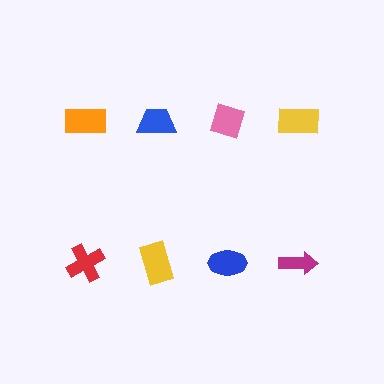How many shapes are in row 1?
4 shapes.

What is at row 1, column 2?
A blue trapezoid.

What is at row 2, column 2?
A yellow rectangle.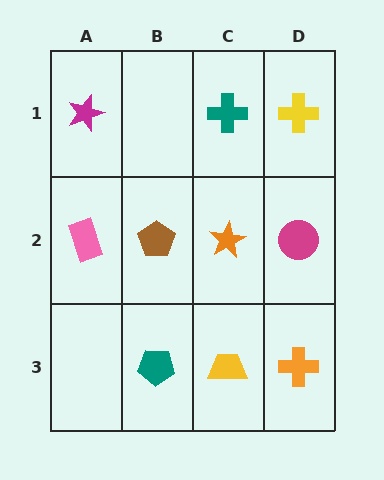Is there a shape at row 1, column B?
No, that cell is empty.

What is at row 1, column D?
A yellow cross.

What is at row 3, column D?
An orange cross.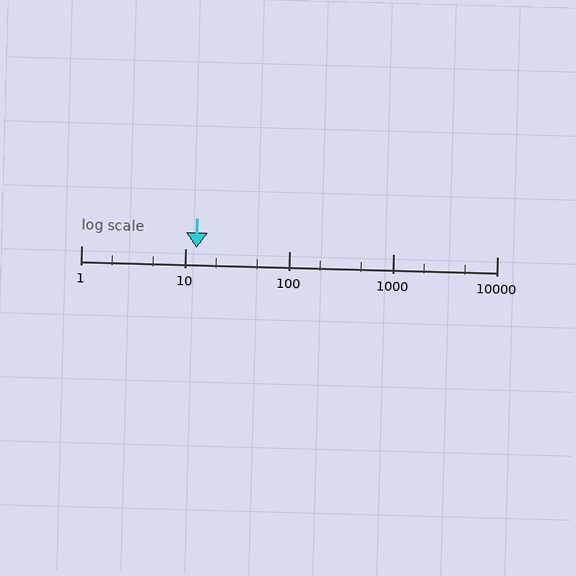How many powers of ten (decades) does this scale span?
The scale spans 4 decades, from 1 to 10000.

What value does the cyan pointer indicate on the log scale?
The pointer indicates approximately 13.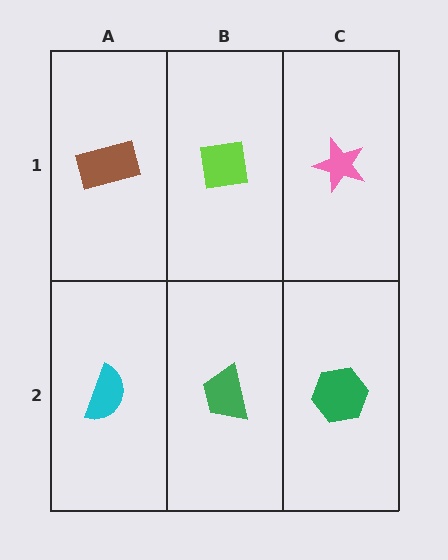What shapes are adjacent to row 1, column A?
A cyan semicircle (row 2, column A), a lime square (row 1, column B).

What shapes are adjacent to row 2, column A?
A brown rectangle (row 1, column A), a green trapezoid (row 2, column B).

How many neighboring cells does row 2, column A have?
2.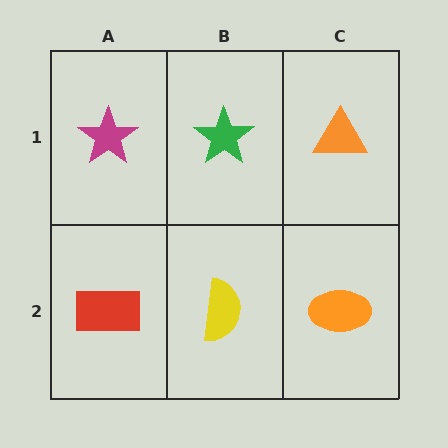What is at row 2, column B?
A yellow semicircle.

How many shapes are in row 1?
3 shapes.